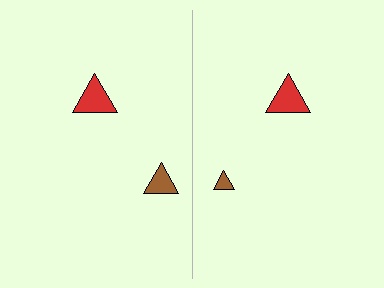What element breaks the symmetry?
The brown triangle on the right side has a different size than its mirror counterpart.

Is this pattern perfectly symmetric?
No, the pattern is not perfectly symmetric. The brown triangle on the right side has a different size than its mirror counterpart.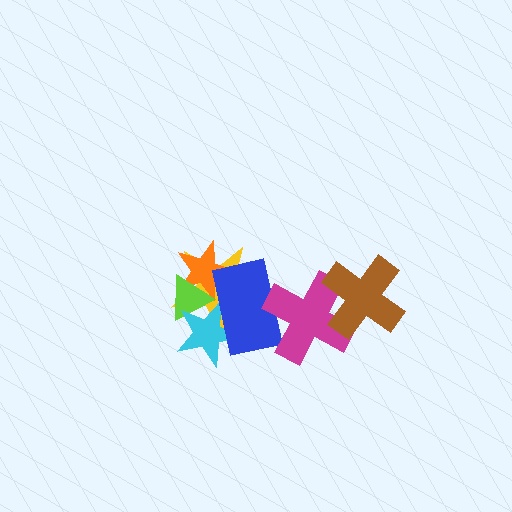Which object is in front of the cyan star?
The blue rectangle is in front of the cyan star.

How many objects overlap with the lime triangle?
4 objects overlap with the lime triangle.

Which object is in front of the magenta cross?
The brown cross is in front of the magenta cross.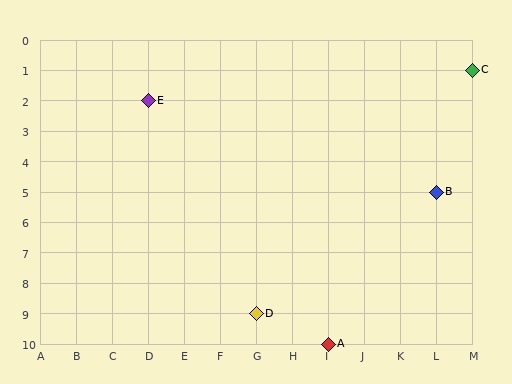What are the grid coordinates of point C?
Point C is at grid coordinates (M, 1).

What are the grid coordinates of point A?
Point A is at grid coordinates (I, 10).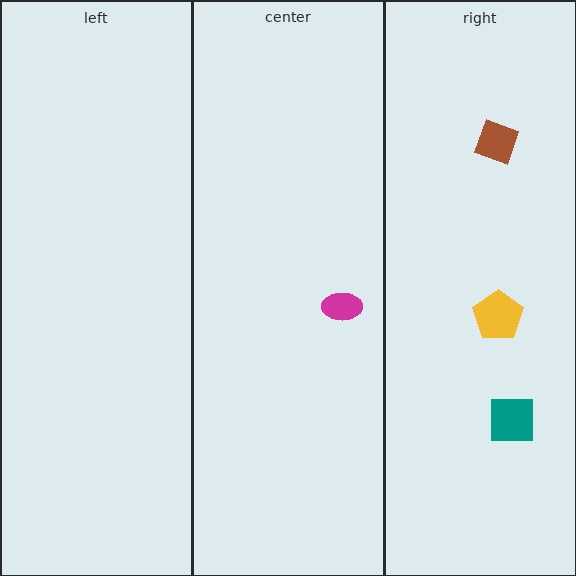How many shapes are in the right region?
3.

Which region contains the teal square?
The right region.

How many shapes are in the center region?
1.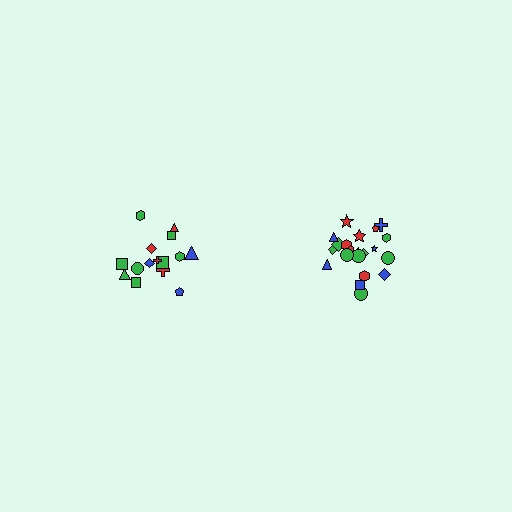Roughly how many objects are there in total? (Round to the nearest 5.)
Roughly 35 objects in total.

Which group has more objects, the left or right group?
The right group.